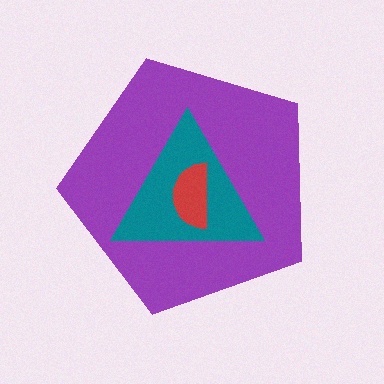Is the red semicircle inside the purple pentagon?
Yes.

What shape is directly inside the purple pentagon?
The teal triangle.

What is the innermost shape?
The red semicircle.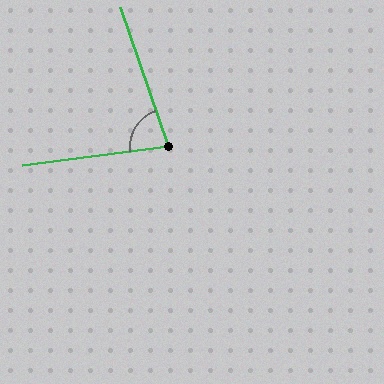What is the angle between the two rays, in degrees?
Approximately 79 degrees.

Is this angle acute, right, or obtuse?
It is acute.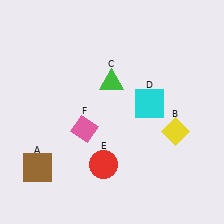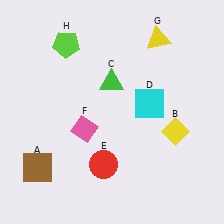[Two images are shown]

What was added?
A yellow triangle (G), a lime pentagon (H) were added in Image 2.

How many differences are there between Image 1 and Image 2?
There are 2 differences between the two images.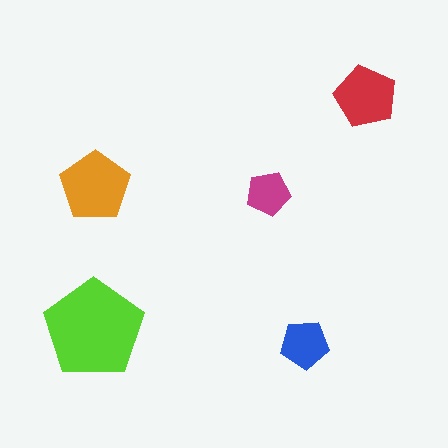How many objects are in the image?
There are 5 objects in the image.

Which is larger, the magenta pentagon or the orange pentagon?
The orange one.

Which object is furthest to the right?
The red pentagon is rightmost.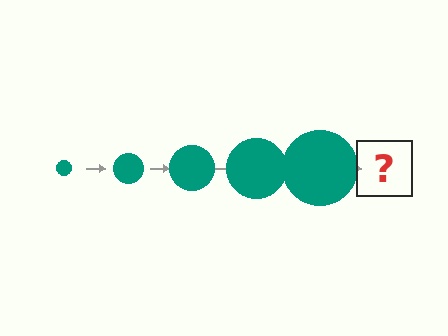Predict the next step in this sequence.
The next step is a teal circle, larger than the previous one.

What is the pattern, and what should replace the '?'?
The pattern is that the circle gets progressively larger each step. The '?' should be a teal circle, larger than the previous one.